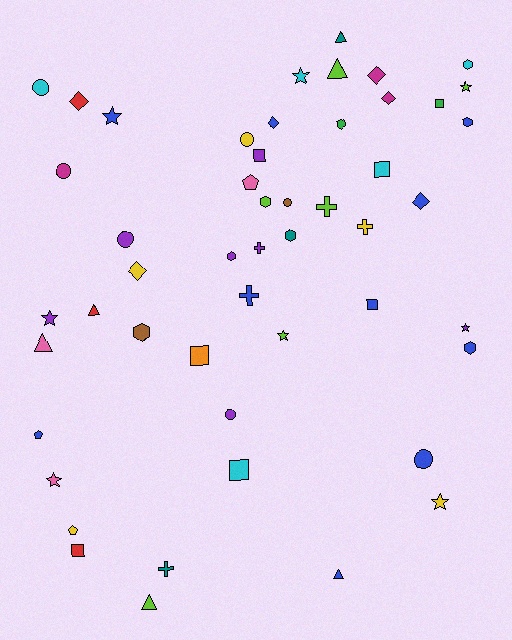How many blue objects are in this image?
There are 10 blue objects.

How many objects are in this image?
There are 50 objects.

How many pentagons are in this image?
There are 3 pentagons.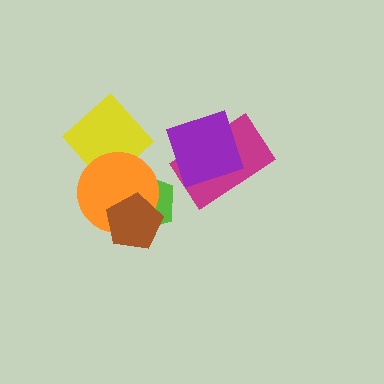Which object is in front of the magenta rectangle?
The purple square is in front of the magenta rectangle.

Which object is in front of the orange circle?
The brown pentagon is in front of the orange circle.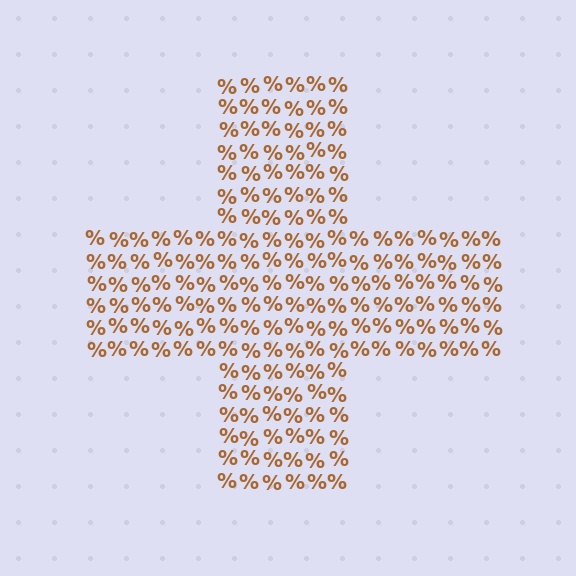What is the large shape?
The large shape is a cross.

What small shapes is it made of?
It is made of small percent signs.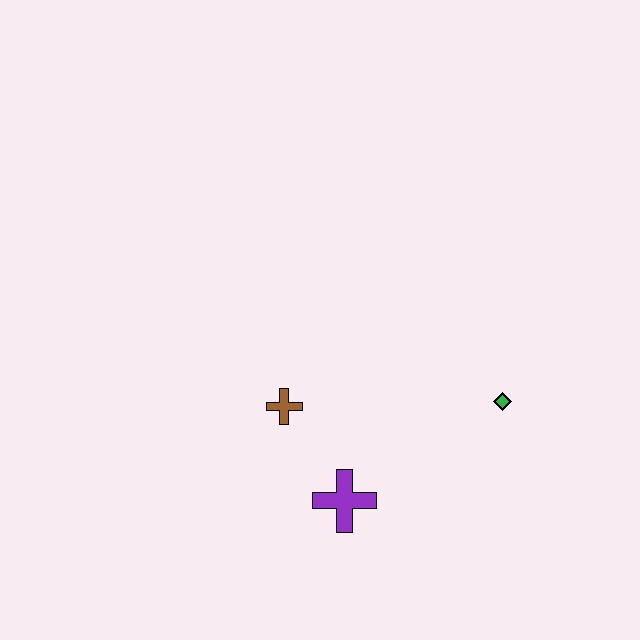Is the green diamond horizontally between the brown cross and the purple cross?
No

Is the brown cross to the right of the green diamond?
No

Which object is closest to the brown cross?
The purple cross is closest to the brown cross.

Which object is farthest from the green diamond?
The brown cross is farthest from the green diamond.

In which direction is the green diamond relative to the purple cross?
The green diamond is to the right of the purple cross.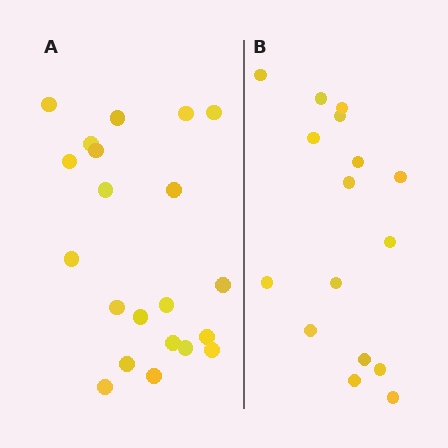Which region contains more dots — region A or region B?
Region A (the left region) has more dots.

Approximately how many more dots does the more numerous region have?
Region A has about 5 more dots than region B.